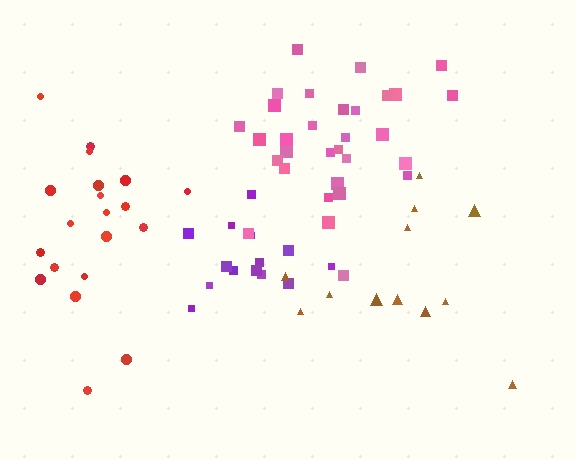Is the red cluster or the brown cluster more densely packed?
Red.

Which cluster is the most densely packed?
Pink.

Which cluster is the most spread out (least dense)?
Brown.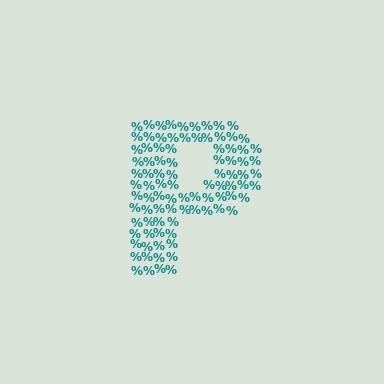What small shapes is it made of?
It is made of small percent signs.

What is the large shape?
The large shape is the letter P.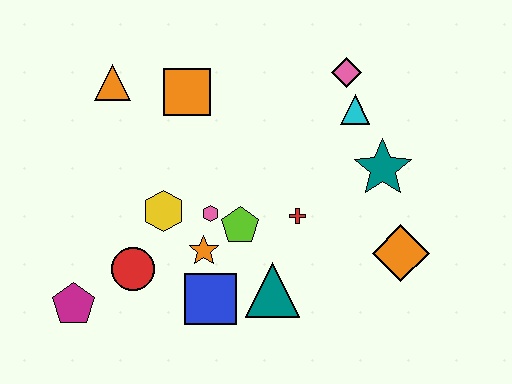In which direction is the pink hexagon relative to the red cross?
The pink hexagon is to the left of the red cross.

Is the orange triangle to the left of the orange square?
Yes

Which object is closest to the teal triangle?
The blue square is closest to the teal triangle.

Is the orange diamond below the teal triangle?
No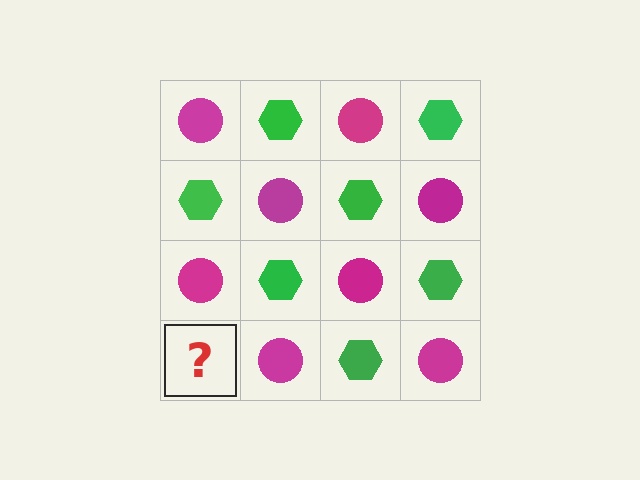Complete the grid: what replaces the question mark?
The question mark should be replaced with a green hexagon.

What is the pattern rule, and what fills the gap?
The rule is that it alternates magenta circle and green hexagon in a checkerboard pattern. The gap should be filled with a green hexagon.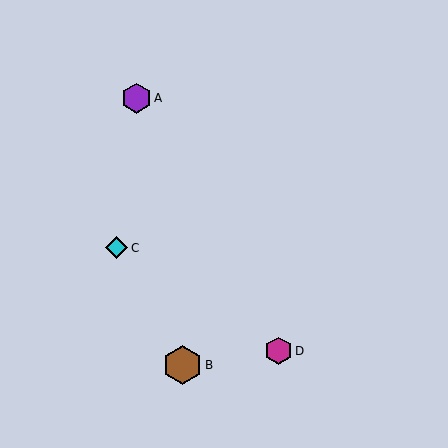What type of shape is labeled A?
Shape A is a purple hexagon.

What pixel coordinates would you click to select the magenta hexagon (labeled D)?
Click at (278, 351) to select the magenta hexagon D.